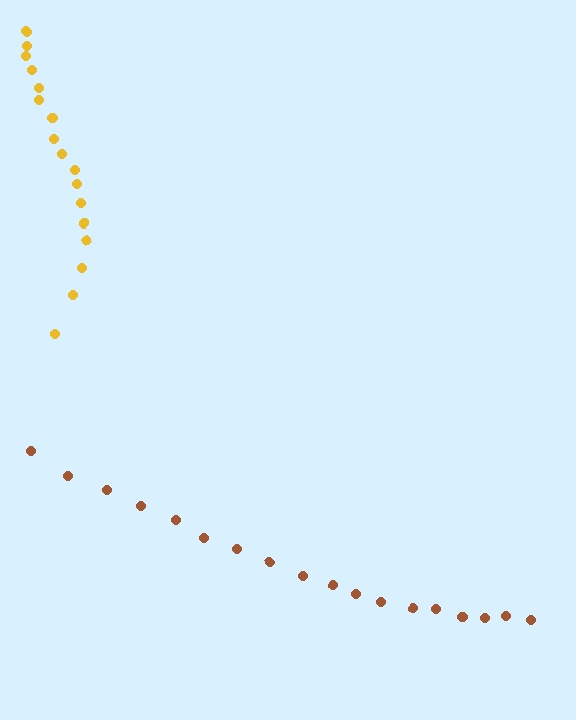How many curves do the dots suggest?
There are 2 distinct paths.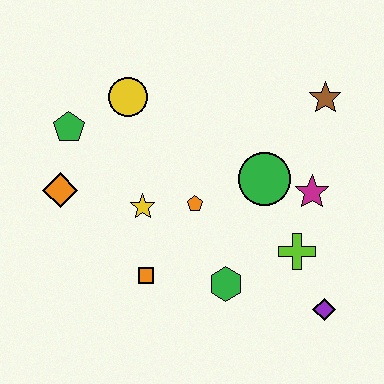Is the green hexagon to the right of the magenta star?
No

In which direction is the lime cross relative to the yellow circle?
The lime cross is to the right of the yellow circle.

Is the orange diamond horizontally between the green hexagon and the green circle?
No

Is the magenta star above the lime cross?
Yes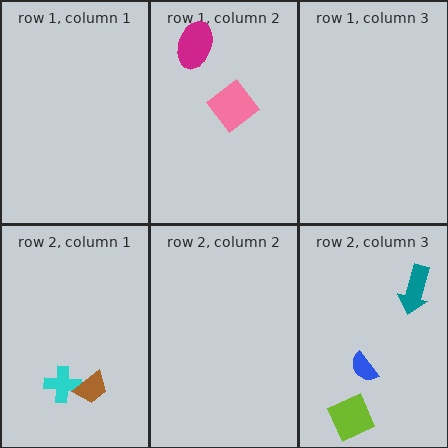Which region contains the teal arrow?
The row 2, column 3 region.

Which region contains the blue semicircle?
The row 2, column 3 region.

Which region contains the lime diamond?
The row 2, column 3 region.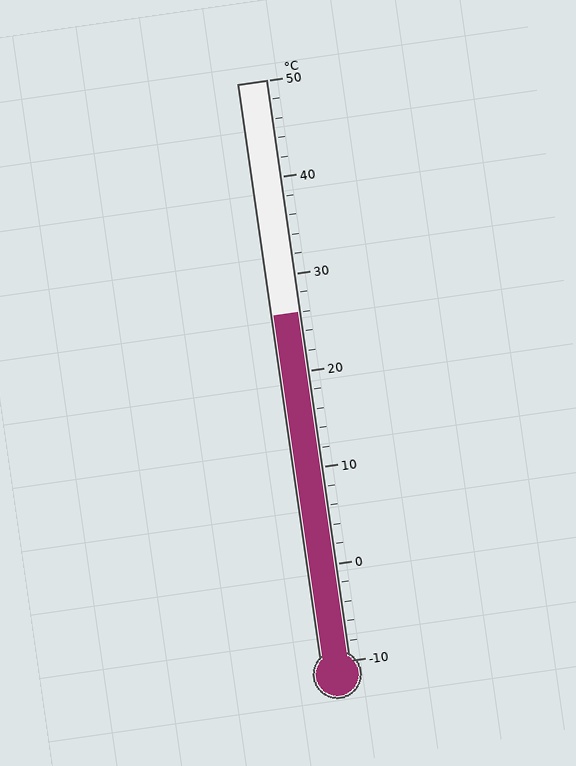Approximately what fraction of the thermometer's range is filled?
The thermometer is filled to approximately 60% of its range.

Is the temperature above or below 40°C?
The temperature is below 40°C.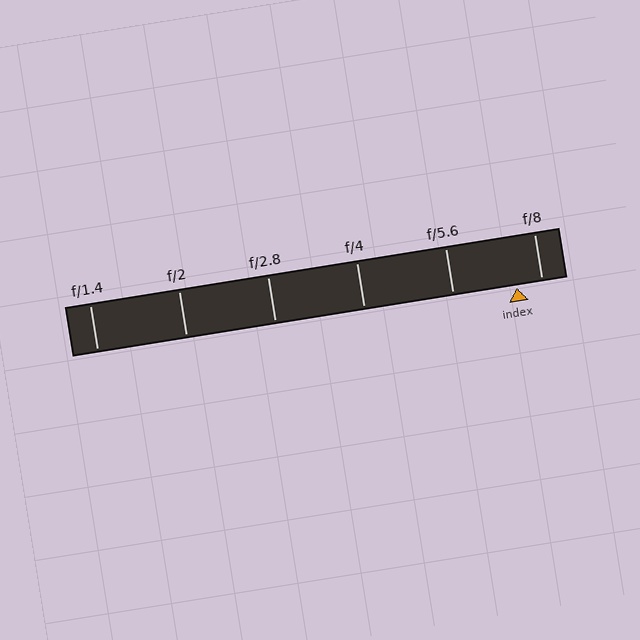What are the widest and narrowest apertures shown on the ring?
The widest aperture shown is f/1.4 and the narrowest is f/8.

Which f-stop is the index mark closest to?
The index mark is closest to f/8.